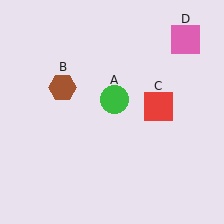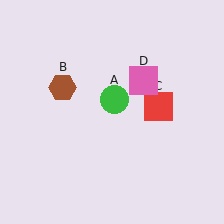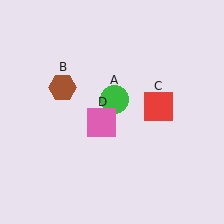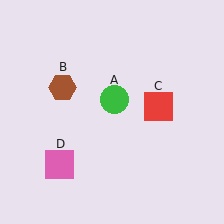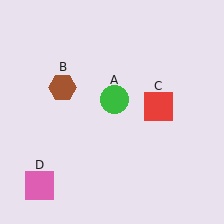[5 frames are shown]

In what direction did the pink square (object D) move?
The pink square (object D) moved down and to the left.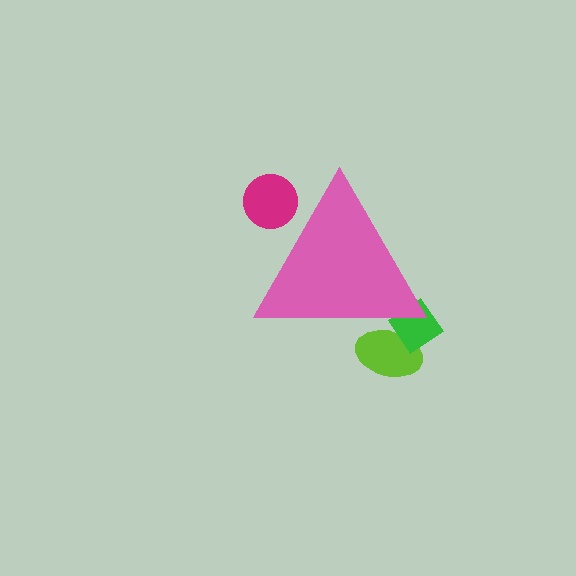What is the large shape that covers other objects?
A pink triangle.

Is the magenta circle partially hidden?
Yes, the magenta circle is partially hidden behind the pink triangle.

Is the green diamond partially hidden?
Yes, the green diamond is partially hidden behind the pink triangle.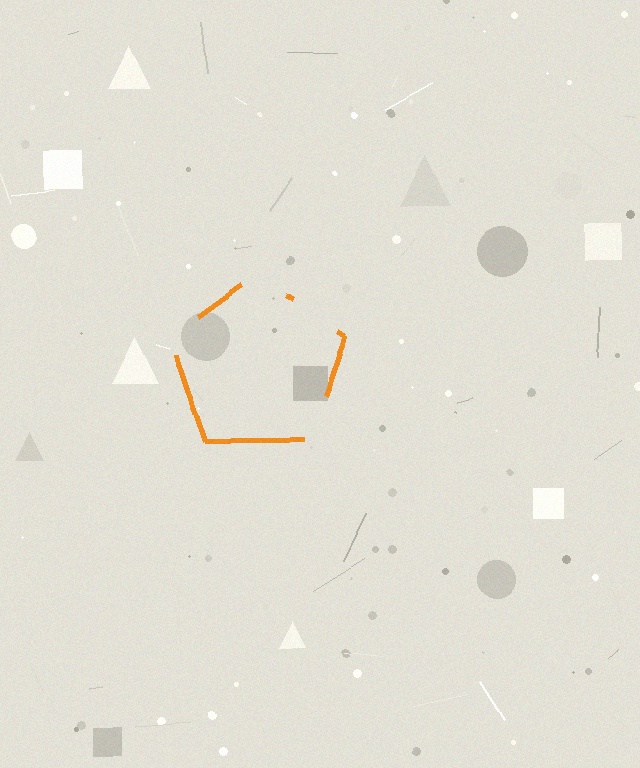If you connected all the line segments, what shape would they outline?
They would outline a pentagon.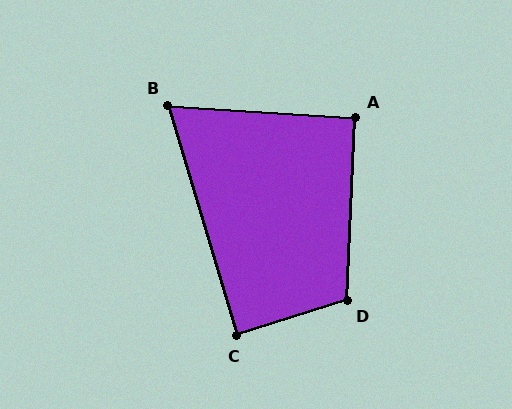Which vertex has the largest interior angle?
D, at approximately 110 degrees.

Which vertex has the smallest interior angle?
B, at approximately 70 degrees.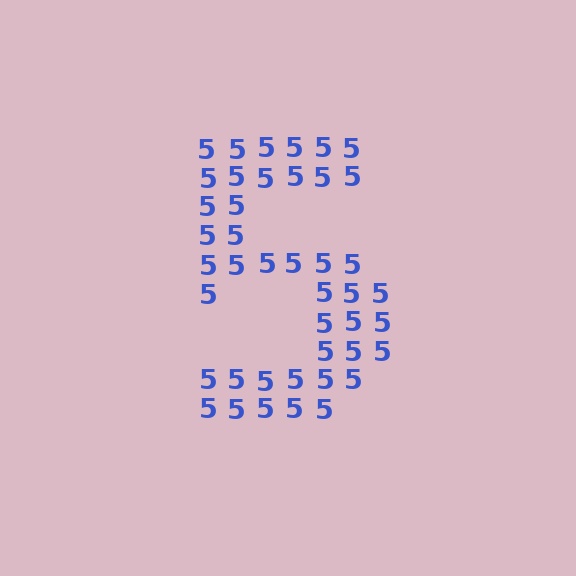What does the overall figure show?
The overall figure shows the digit 5.